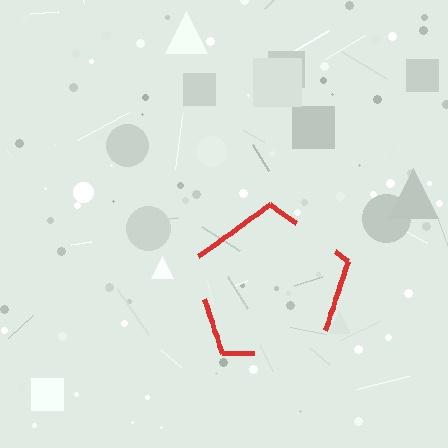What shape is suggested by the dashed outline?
The dashed outline suggests a pentagon.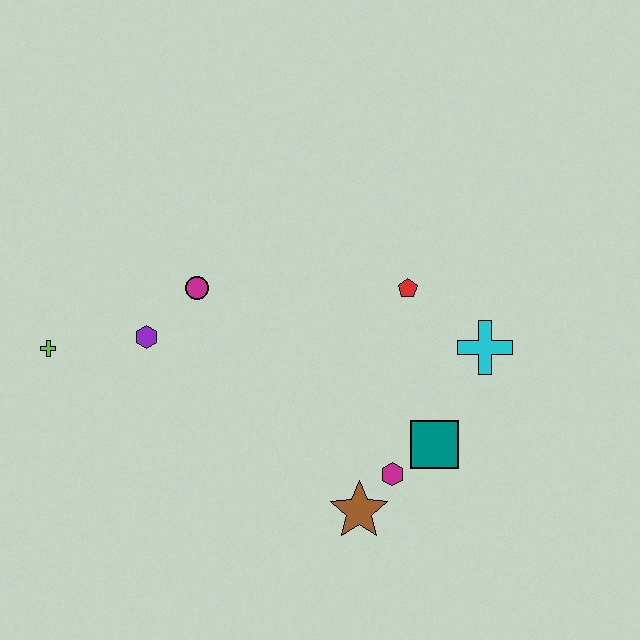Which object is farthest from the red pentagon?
The lime cross is farthest from the red pentagon.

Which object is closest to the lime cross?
The purple hexagon is closest to the lime cross.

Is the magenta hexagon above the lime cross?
No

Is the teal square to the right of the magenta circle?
Yes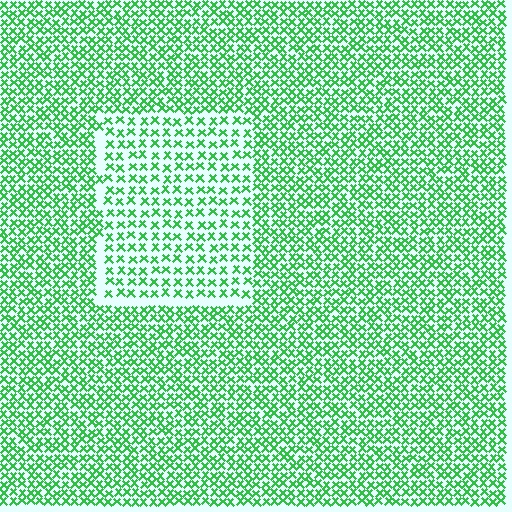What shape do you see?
I see a rectangle.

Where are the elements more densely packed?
The elements are more densely packed outside the rectangle boundary.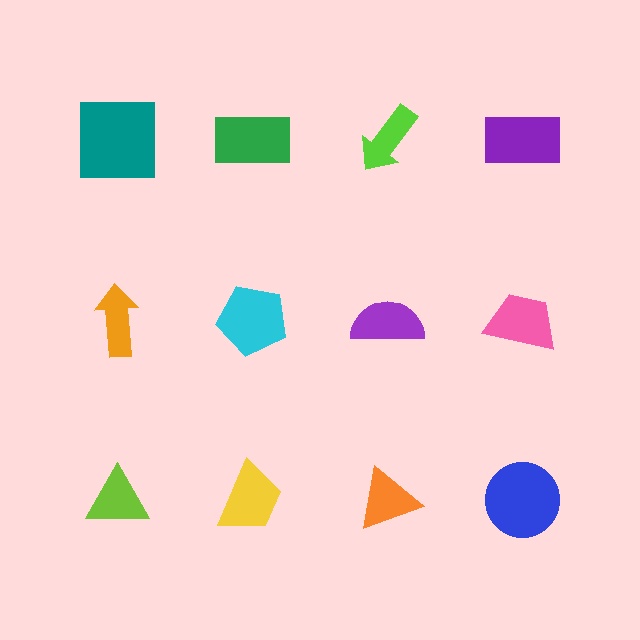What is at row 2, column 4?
A pink trapezoid.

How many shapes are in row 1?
4 shapes.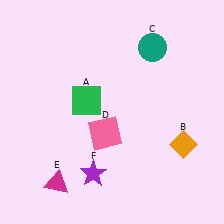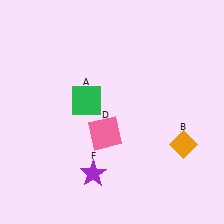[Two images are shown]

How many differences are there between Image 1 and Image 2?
There are 2 differences between the two images.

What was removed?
The teal circle (C), the magenta triangle (E) were removed in Image 2.